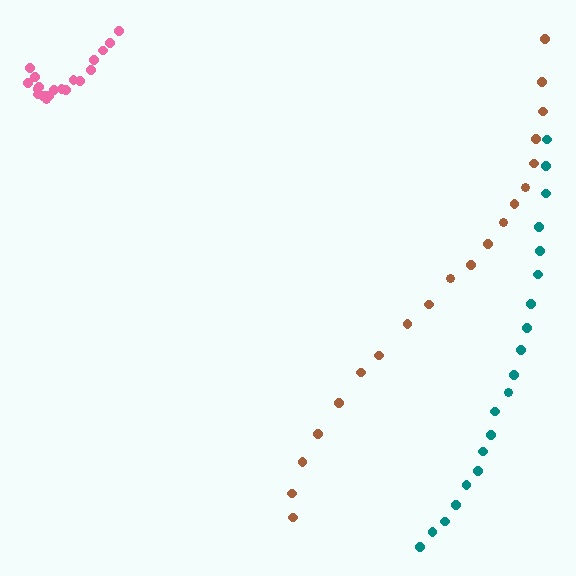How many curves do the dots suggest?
There are 3 distinct paths.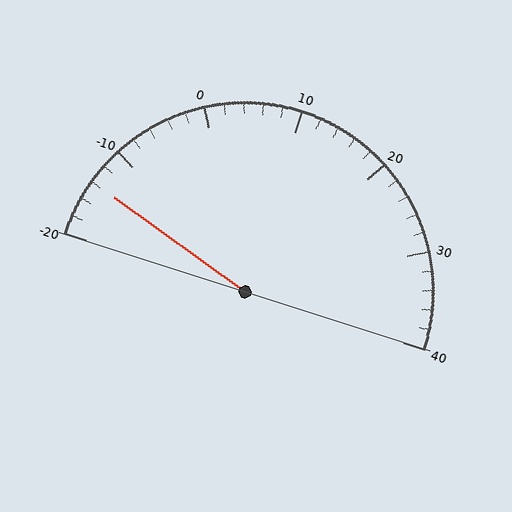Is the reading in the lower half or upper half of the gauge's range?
The reading is in the lower half of the range (-20 to 40).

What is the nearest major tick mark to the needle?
The nearest major tick mark is -10.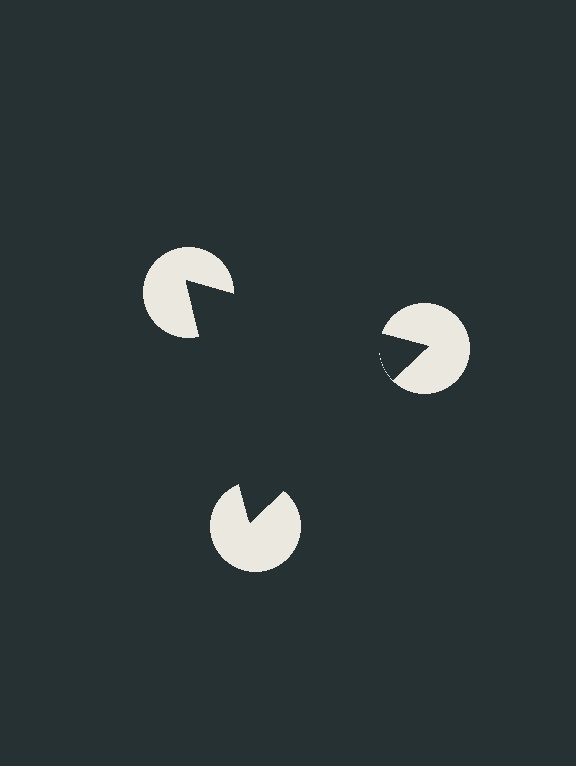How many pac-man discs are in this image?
There are 3 — one at each vertex of the illusory triangle.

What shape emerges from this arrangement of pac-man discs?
An illusory triangle — its edges are inferred from the aligned wedge cuts in the pac-man discs, not physically drawn.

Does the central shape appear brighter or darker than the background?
It typically appears slightly darker than the background, even though no actual brightness change is drawn.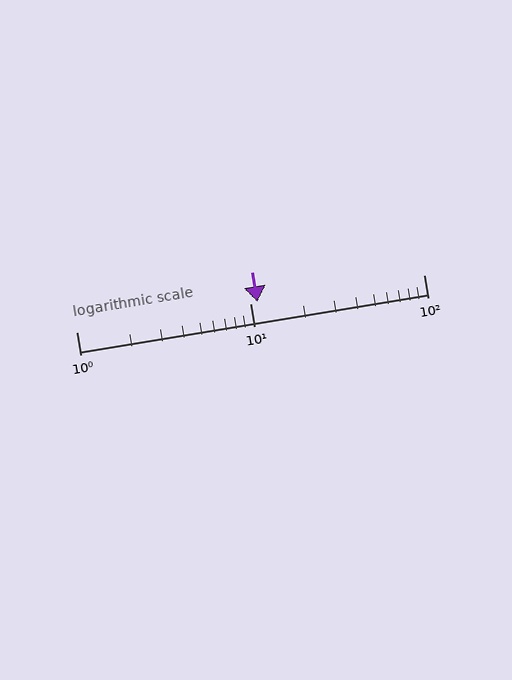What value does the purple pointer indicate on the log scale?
The pointer indicates approximately 11.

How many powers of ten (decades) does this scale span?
The scale spans 2 decades, from 1 to 100.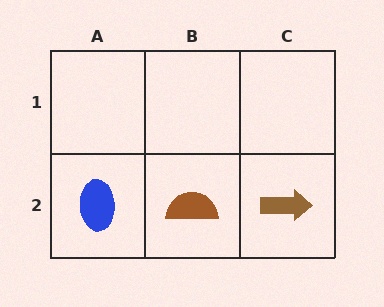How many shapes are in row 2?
3 shapes.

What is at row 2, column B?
A brown semicircle.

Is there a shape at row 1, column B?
No, that cell is empty.